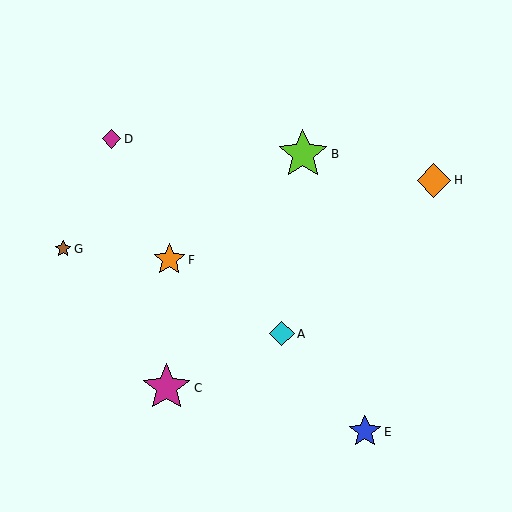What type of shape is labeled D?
Shape D is a magenta diamond.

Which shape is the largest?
The lime star (labeled B) is the largest.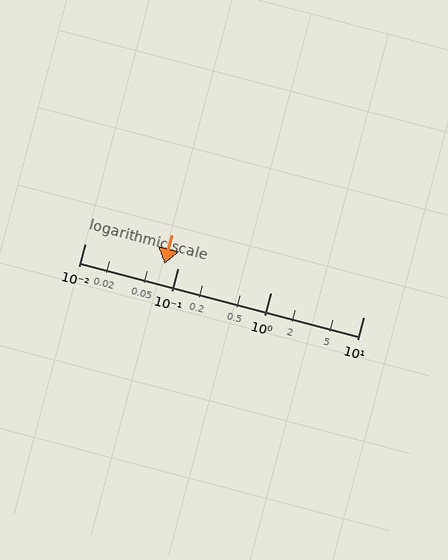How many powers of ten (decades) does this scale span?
The scale spans 3 decades, from 0.01 to 10.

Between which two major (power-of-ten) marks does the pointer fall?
The pointer is between 0.01 and 0.1.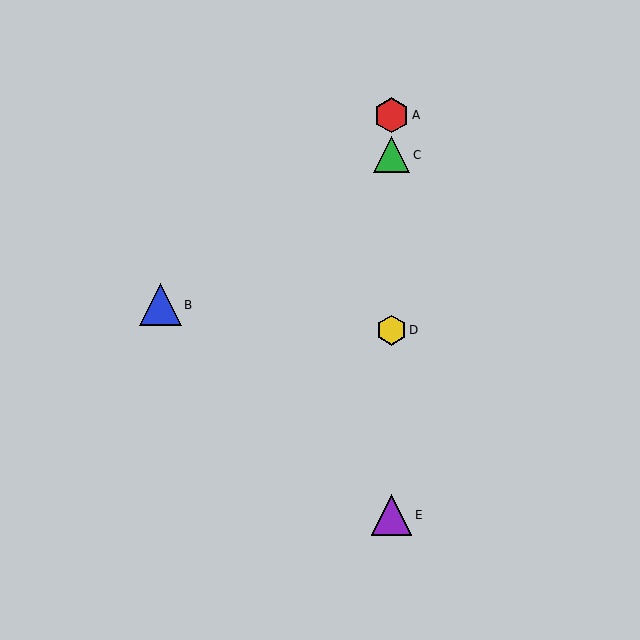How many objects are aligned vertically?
4 objects (A, C, D, E) are aligned vertically.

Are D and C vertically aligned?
Yes, both are at x≈391.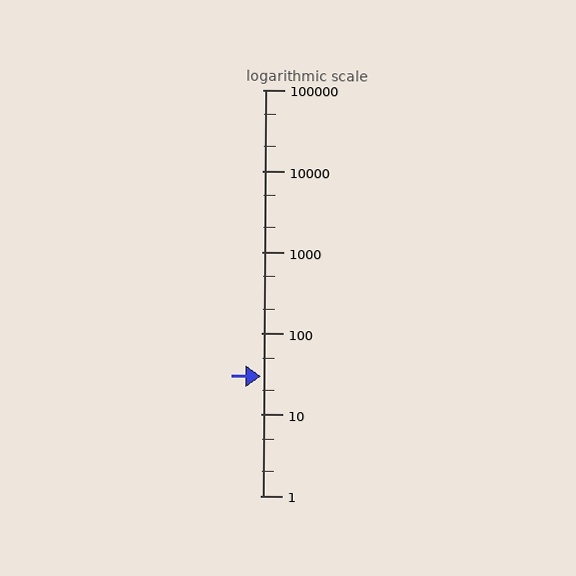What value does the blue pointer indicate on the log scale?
The pointer indicates approximately 30.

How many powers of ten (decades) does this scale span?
The scale spans 5 decades, from 1 to 100000.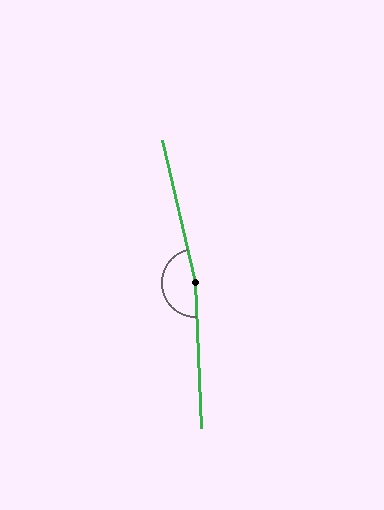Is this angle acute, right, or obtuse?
It is obtuse.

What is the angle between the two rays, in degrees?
Approximately 169 degrees.